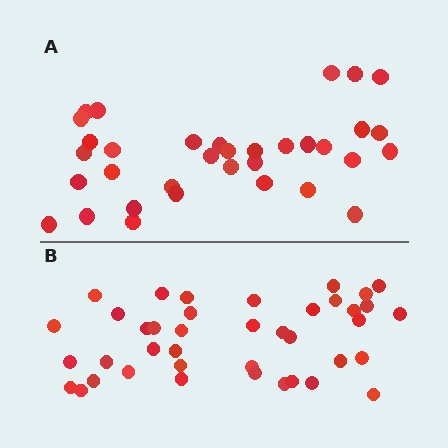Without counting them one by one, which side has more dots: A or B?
Region B (the bottom region) has more dots.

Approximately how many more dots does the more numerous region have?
Region B has about 6 more dots than region A.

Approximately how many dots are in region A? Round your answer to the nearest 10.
About 30 dots. (The exact count is 34, which rounds to 30.)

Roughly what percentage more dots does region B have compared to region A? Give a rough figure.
About 20% more.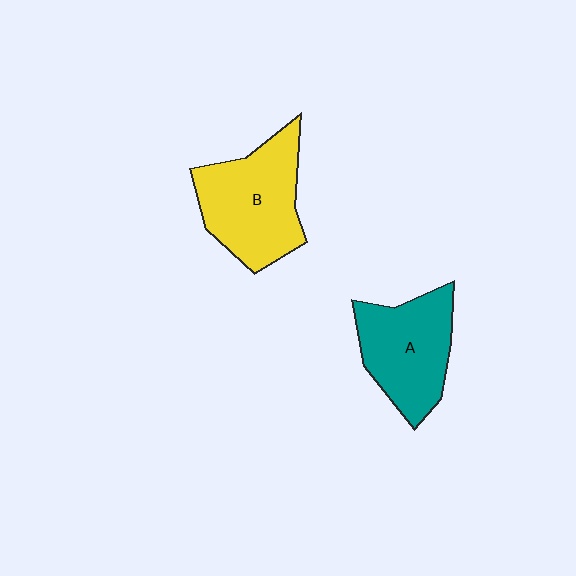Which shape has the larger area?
Shape B (yellow).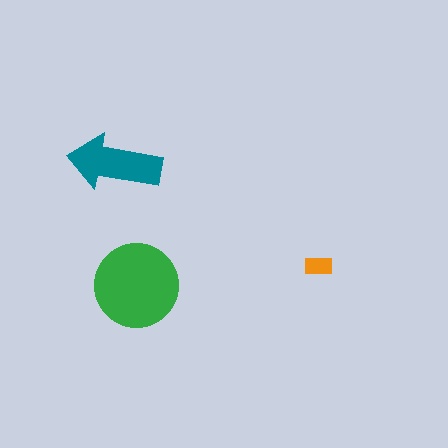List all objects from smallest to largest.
The orange rectangle, the teal arrow, the green circle.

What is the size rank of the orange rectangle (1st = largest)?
3rd.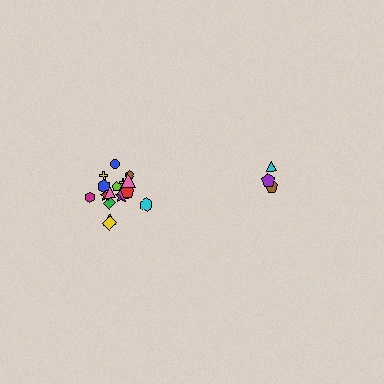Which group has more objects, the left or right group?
The left group.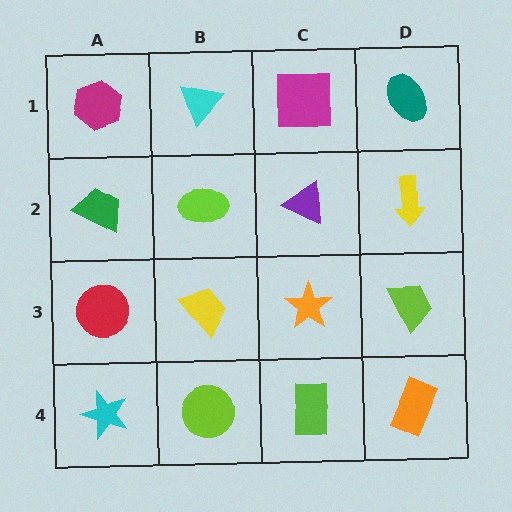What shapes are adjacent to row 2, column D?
A teal ellipse (row 1, column D), a lime trapezoid (row 3, column D), a purple triangle (row 2, column C).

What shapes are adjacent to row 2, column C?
A magenta square (row 1, column C), an orange star (row 3, column C), a lime ellipse (row 2, column B), a yellow arrow (row 2, column D).